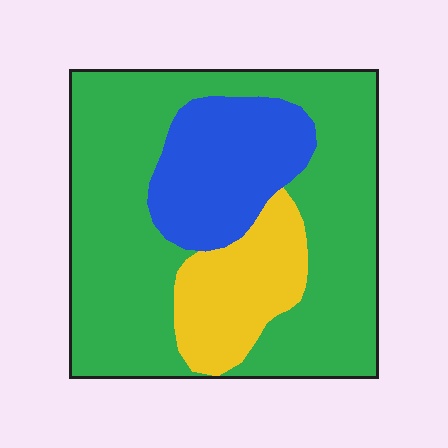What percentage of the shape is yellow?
Yellow covers 16% of the shape.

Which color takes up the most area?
Green, at roughly 65%.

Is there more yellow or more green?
Green.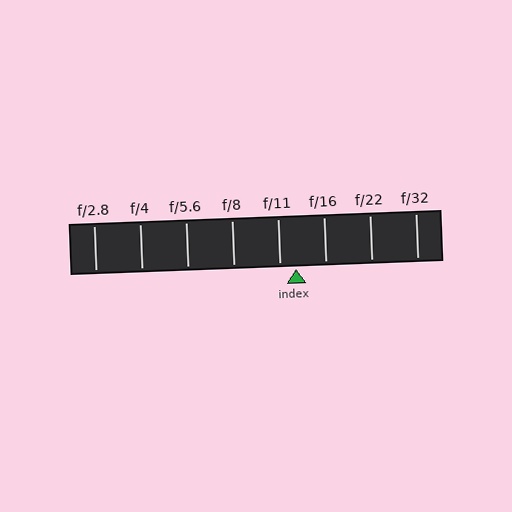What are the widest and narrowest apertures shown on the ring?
The widest aperture shown is f/2.8 and the narrowest is f/32.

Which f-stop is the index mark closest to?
The index mark is closest to f/11.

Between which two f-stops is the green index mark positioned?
The index mark is between f/11 and f/16.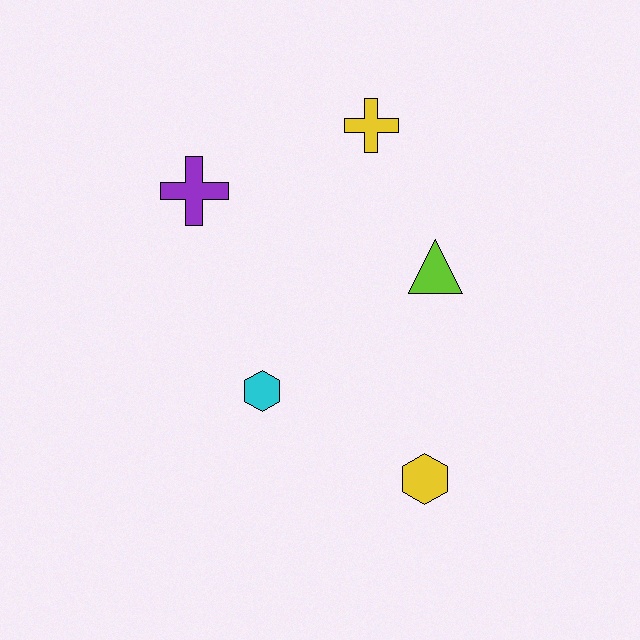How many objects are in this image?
There are 5 objects.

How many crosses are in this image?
There are 2 crosses.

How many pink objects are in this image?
There are no pink objects.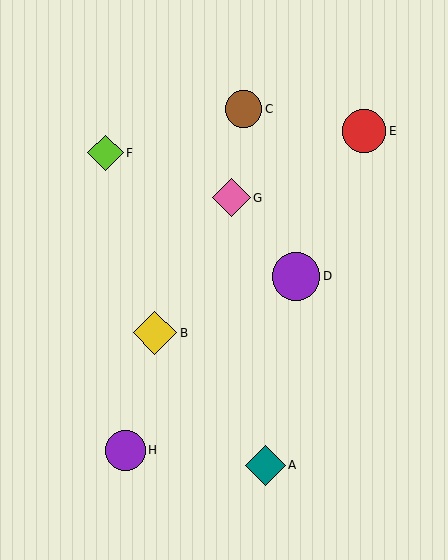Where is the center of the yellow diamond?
The center of the yellow diamond is at (155, 333).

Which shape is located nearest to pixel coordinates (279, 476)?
The teal diamond (labeled A) at (265, 465) is nearest to that location.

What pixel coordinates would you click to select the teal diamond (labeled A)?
Click at (265, 465) to select the teal diamond A.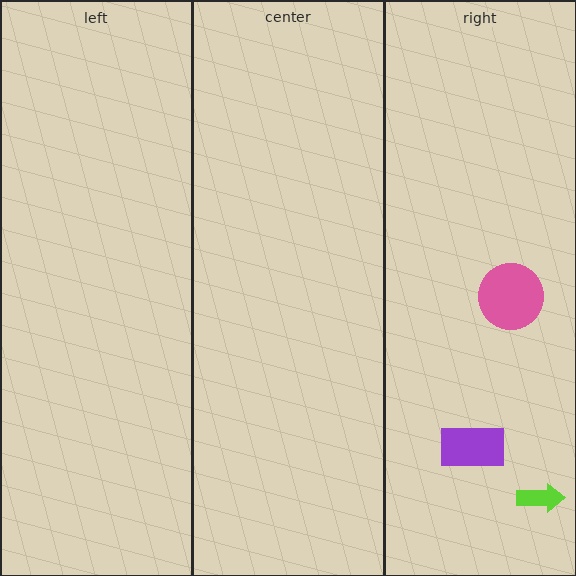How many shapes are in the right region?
3.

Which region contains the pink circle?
The right region.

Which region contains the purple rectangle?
The right region.